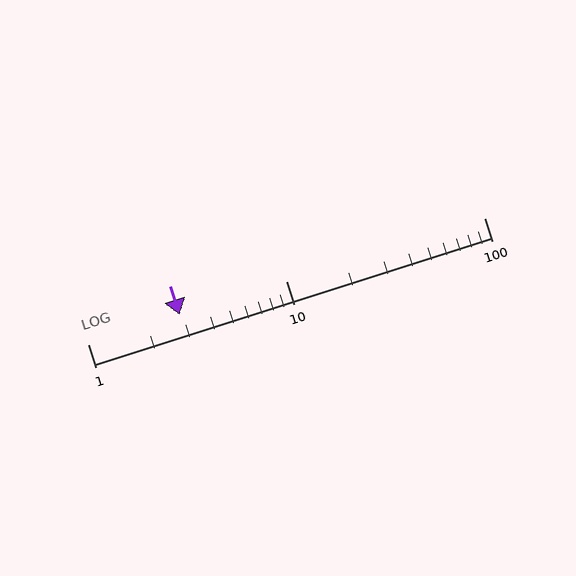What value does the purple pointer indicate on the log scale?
The pointer indicates approximately 2.9.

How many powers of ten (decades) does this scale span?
The scale spans 2 decades, from 1 to 100.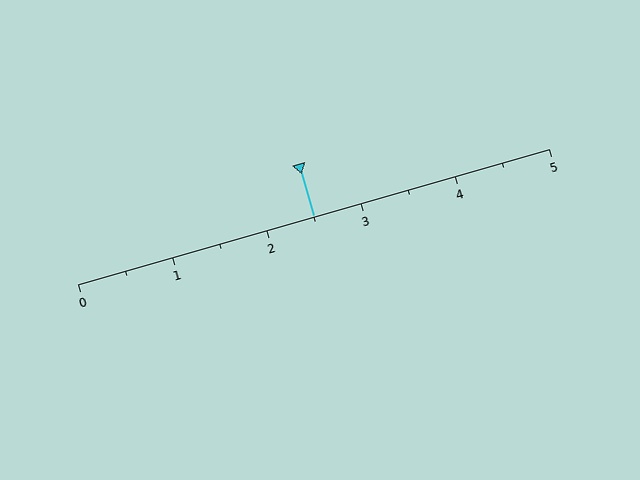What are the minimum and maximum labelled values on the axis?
The axis runs from 0 to 5.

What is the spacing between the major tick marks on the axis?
The major ticks are spaced 1 apart.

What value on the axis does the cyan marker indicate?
The marker indicates approximately 2.5.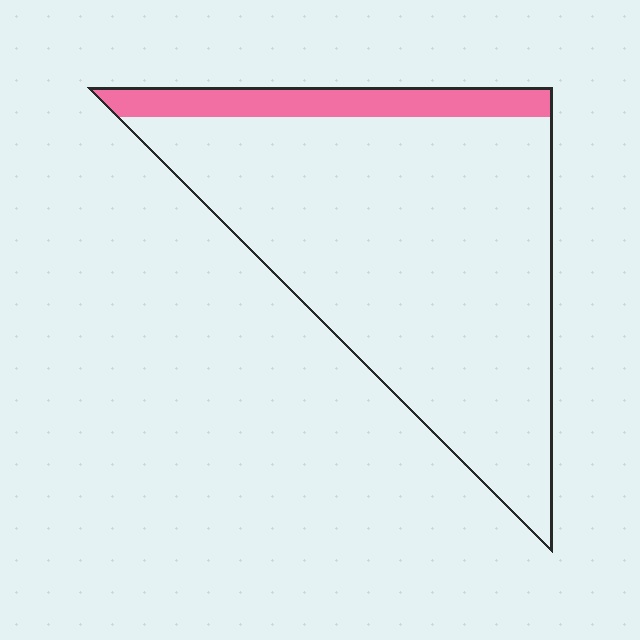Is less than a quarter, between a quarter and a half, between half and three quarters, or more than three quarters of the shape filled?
Less than a quarter.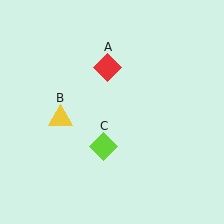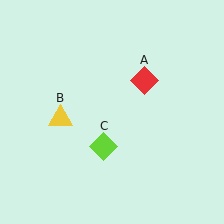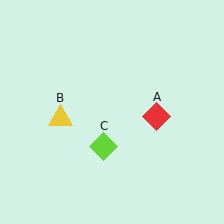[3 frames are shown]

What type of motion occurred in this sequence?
The red diamond (object A) rotated clockwise around the center of the scene.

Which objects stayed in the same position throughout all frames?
Yellow triangle (object B) and lime diamond (object C) remained stationary.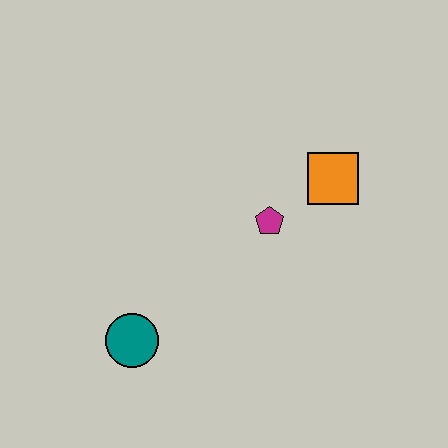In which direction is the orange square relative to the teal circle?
The orange square is to the right of the teal circle.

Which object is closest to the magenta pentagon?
The orange square is closest to the magenta pentagon.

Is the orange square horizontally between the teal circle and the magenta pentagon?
No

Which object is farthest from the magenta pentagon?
The teal circle is farthest from the magenta pentagon.